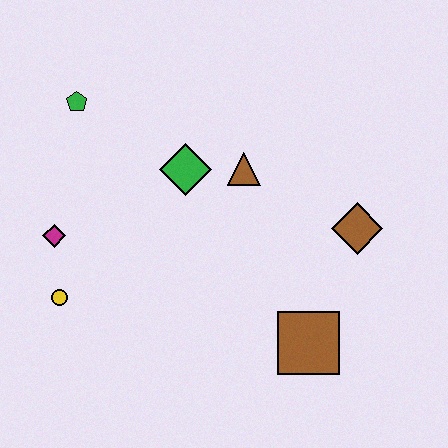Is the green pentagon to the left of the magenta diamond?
No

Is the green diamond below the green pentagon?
Yes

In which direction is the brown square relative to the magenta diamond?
The brown square is to the right of the magenta diamond.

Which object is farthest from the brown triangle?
The yellow circle is farthest from the brown triangle.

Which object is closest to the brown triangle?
The green diamond is closest to the brown triangle.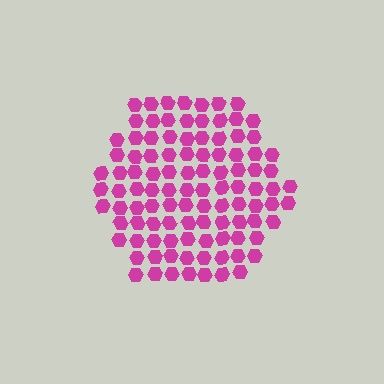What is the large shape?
The large shape is a hexagon.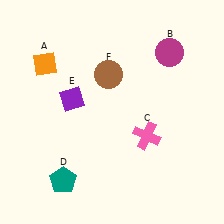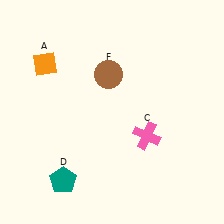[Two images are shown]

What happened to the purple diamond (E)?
The purple diamond (E) was removed in Image 2. It was in the top-left area of Image 1.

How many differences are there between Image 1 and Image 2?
There are 2 differences between the two images.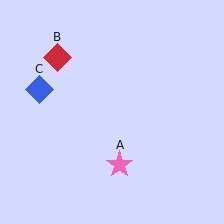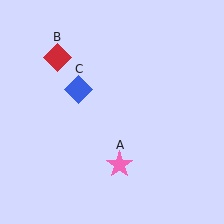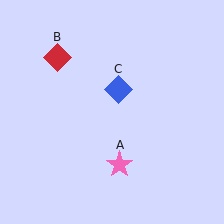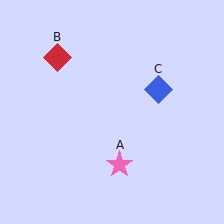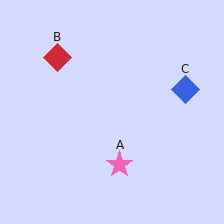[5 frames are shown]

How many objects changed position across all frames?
1 object changed position: blue diamond (object C).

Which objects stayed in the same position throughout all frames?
Pink star (object A) and red diamond (object B) remained stationary.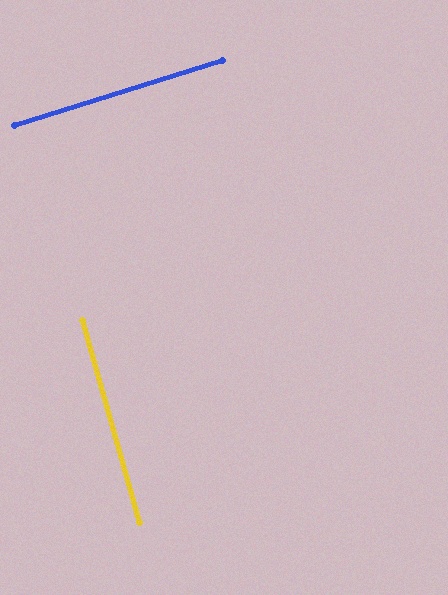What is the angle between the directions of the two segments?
Approximately 88 degrees.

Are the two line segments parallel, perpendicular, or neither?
Perpendicular — they meet at approximately 88°.